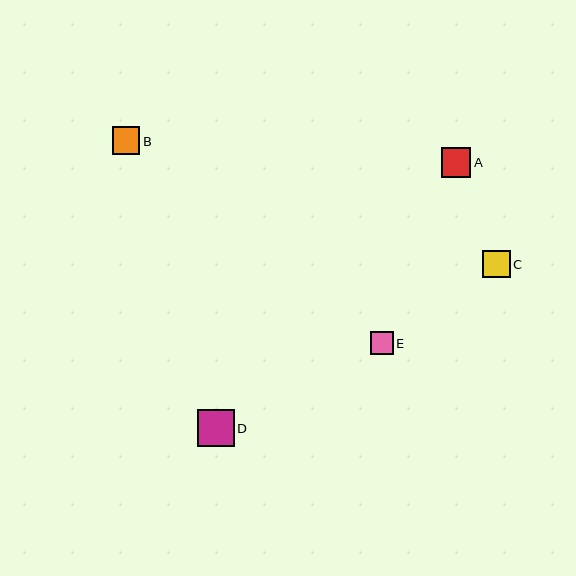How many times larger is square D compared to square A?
Square D is approximately 1.2 times the size of square A.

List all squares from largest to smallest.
From largest to smallest: D, A, C, B, E.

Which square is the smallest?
Square E is the smallest with a size of approximately 23 pixels.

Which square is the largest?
Square D is the largest with a size of approximately 37 pixels.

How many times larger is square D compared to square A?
Square D is approximately 1.2 times the size of square A.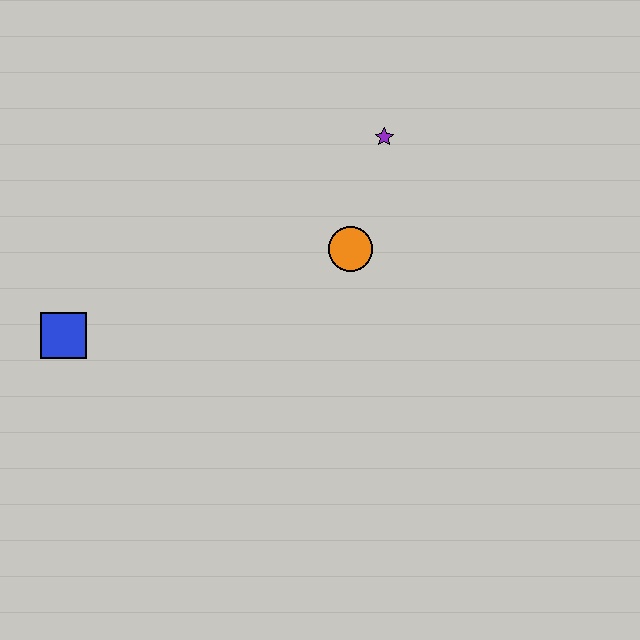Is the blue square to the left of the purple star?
Yes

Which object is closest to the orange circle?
The purple star is closest to the orange circle.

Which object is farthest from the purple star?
The blue square is farthest from the purple star.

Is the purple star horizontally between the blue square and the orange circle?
No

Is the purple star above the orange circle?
Yes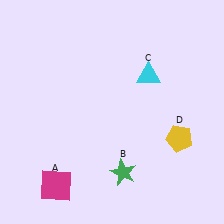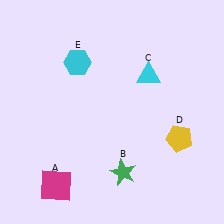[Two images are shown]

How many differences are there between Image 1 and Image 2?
There is 1 difference between the two images.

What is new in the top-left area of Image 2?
A cyan hexagon (E) was added in the top-left area of Image 2.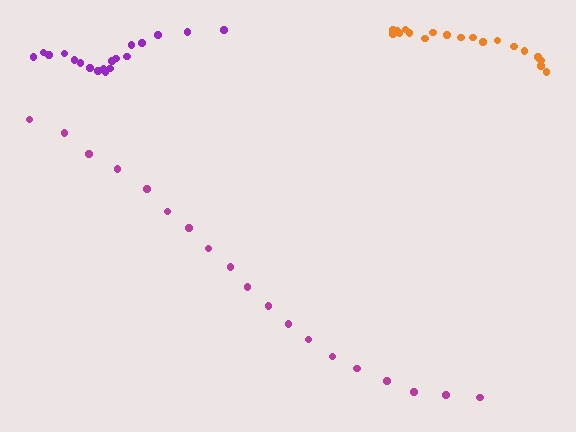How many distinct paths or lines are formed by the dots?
There are 3 distinct paths.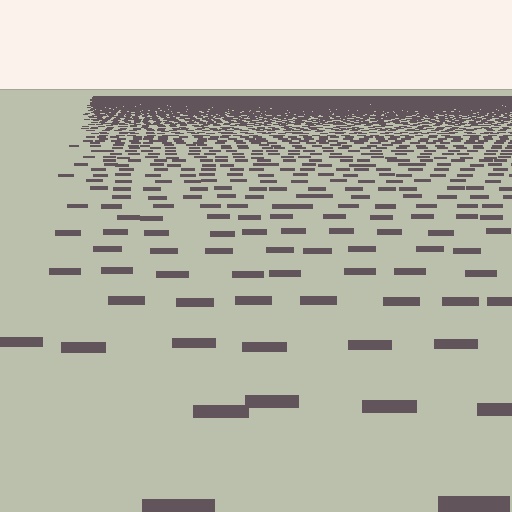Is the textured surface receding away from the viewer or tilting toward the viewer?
The surface is receding away from the viewer. Texture elements get smaller and denser toward the top.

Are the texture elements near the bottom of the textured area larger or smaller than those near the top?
Larger. Near the bottom, elements are closer to the viewer and appear at a bigger on-screen size.